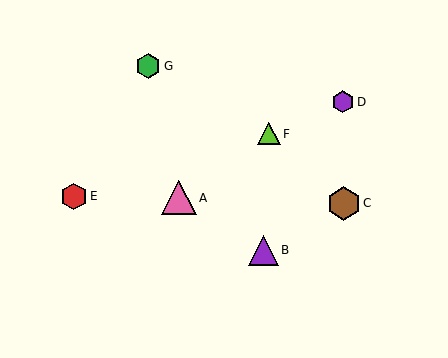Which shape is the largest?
The pink triangle (labeled A) is the largest.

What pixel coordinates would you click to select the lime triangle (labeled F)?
Click at (269, 134) to select the lime triangle F.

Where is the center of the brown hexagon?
The center of the brown hexagon is at (344, 203).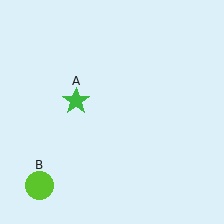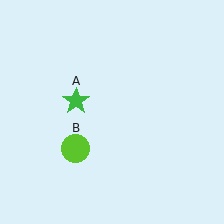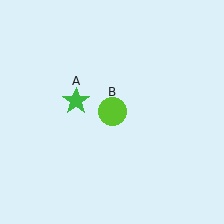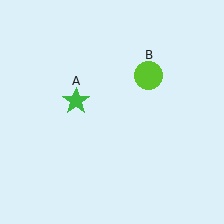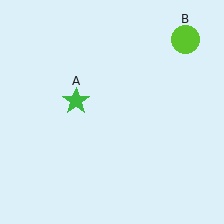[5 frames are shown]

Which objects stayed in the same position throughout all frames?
Green star (object A) remained stationary.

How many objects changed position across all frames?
1 object changed position: lime circle (object B).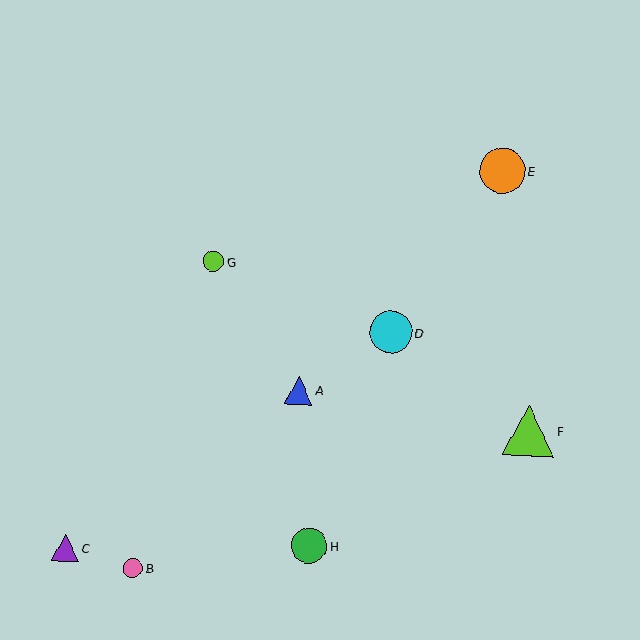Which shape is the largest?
The lime triangle (labeled F) is the largest.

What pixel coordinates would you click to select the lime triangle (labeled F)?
Click at (529, 431) to select the lime triangle F.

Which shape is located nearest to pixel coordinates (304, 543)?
The green circle (labeled H) at (309, 546) is nearest to that location.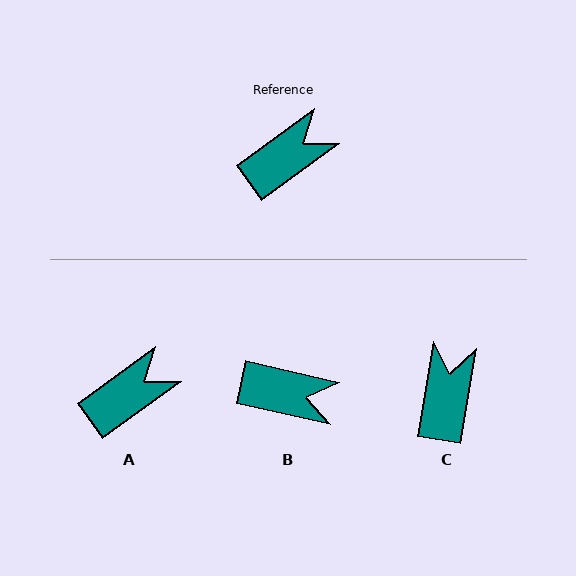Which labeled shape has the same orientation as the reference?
A.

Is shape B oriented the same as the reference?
No, it is off by about 49 degrees.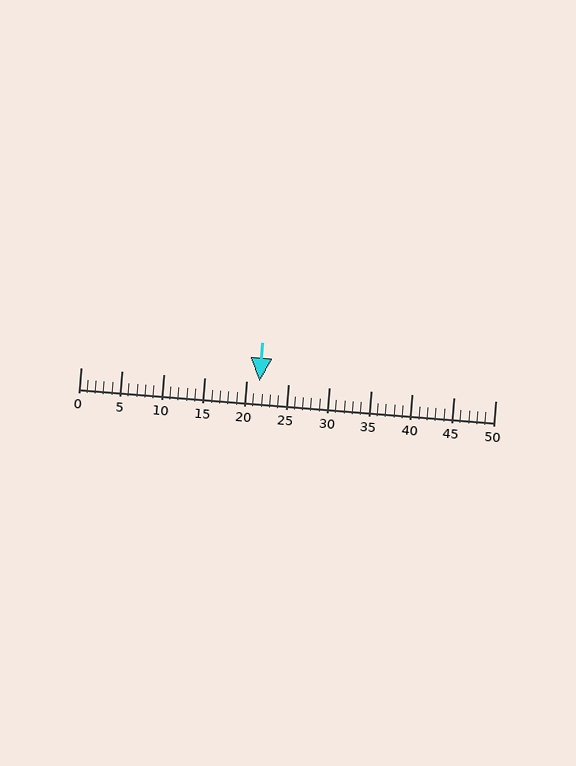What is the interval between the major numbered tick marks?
The major tick marks are spaced 5 units apart.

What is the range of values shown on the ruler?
The ruler shows values from 0 to 50.